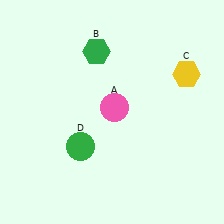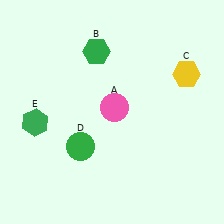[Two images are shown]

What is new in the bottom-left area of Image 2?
A green hexagon (E) was added in the bottom-left area of Image 2.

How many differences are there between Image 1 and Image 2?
There is 1 difference between the two images.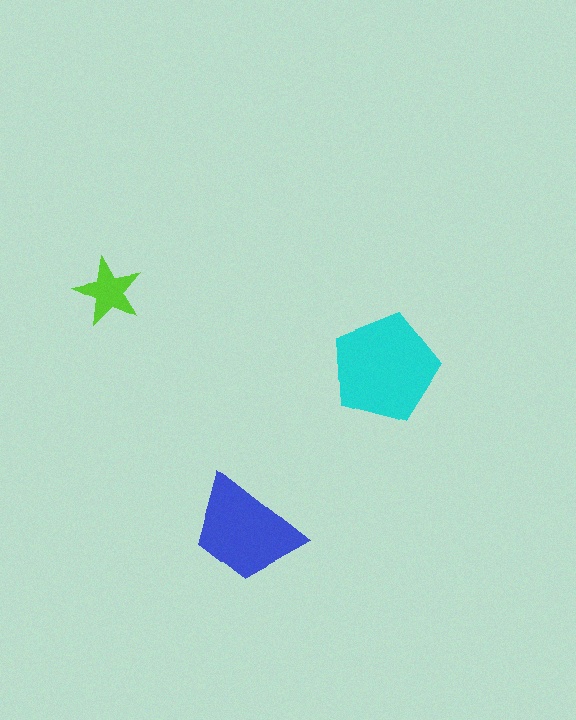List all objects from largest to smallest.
The cyan pentagon, the blue trapezoid, the lime star.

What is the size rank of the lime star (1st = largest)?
3rd.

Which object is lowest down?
The blue trapezoid is bottommost.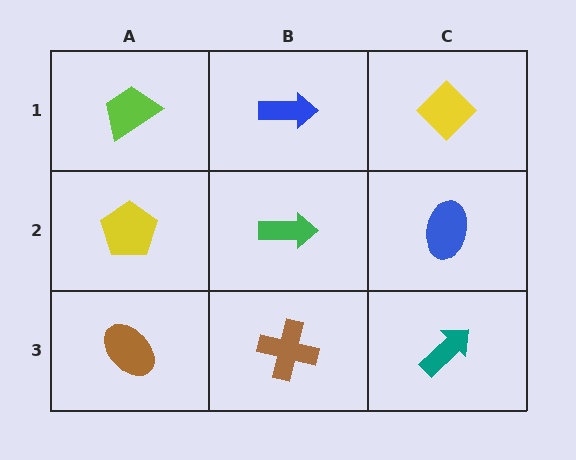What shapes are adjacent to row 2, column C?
A yellow diamond (row 1, column C), a teal arrow (row 3, column C), a green arrow (row 2, column B).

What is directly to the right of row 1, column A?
A blue arrow.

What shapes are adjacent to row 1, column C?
A blue ellipse (row 2, column C), a blue arrow (row 1, column B).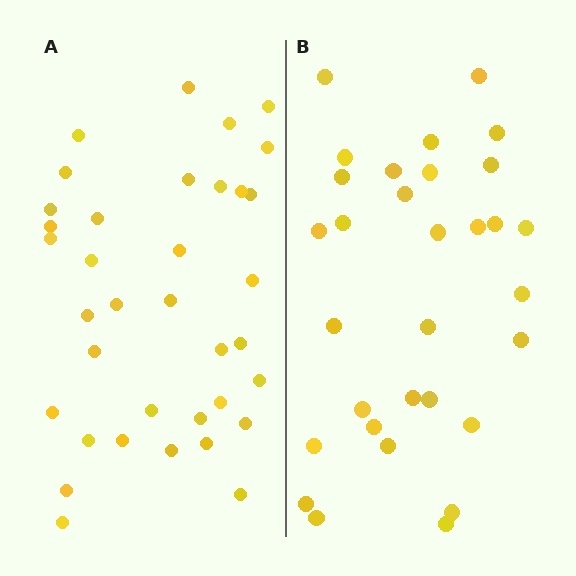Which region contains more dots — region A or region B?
Region A (the left region) has more dots.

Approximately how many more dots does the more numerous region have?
Region A has about 5 more dots than region B.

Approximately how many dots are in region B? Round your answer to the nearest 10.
About 30 dots. (The exact count is 31, which rounds to 30.)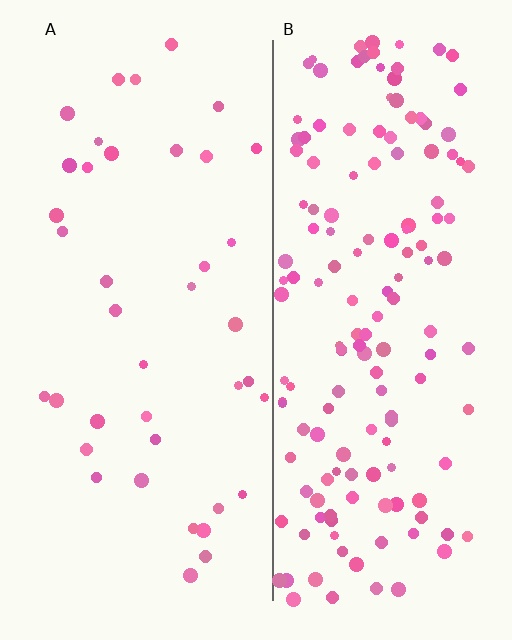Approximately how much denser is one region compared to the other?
Approximately 3.9× — region B over region A.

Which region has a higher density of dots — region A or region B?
B (the right).